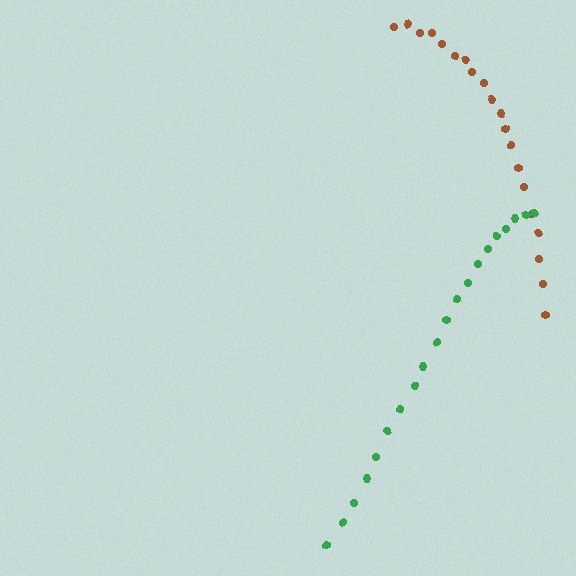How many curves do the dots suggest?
There are 2 distinct paths.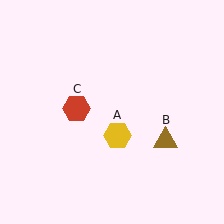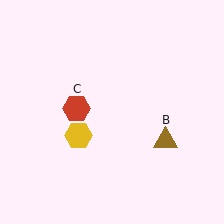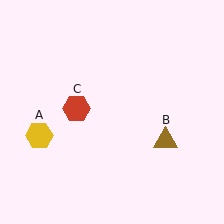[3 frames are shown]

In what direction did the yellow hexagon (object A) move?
The yellow hexagon (object A) moved left.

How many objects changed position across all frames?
1 object changed position: yellow hexagon (object A).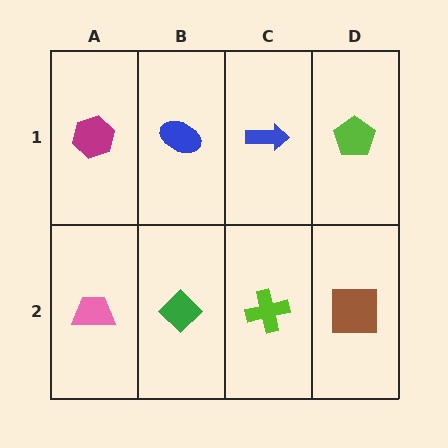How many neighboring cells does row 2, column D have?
2.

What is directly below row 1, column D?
A brown square.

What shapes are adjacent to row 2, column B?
A blue ellipse (row 1, column B), a pink trapezoid (row 2, column A), a lime cross (row 2, column C).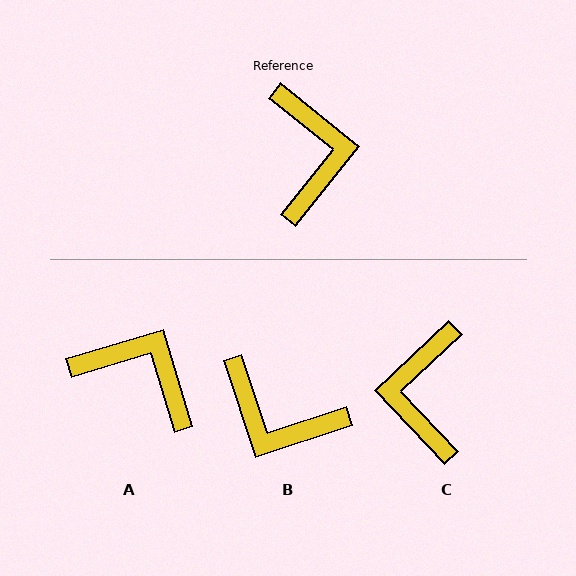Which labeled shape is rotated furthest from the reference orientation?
C, about 172 degrees away.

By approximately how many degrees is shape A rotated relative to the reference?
Approximately 55 degrees counter-clockwise.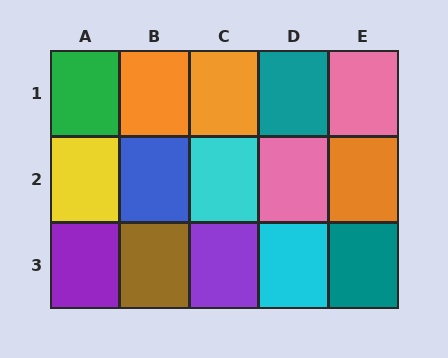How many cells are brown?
1 cell is brown.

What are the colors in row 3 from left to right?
Purple, brown, purple, cyan, teal.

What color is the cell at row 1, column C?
Orange.